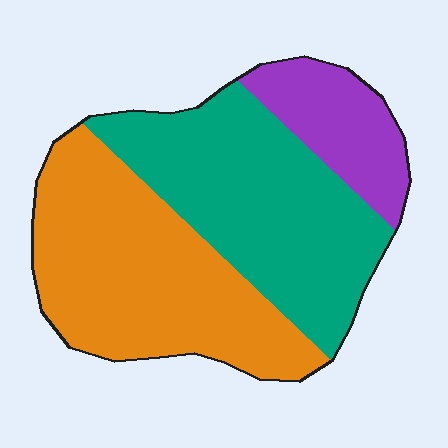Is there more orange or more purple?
Orange.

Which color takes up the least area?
Purple, at roughly 15%.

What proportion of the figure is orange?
Orange covers 43% of the figure.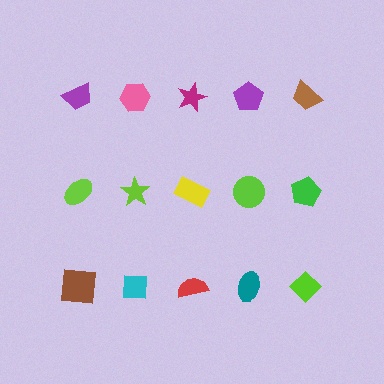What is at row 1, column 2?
A pink hexagon.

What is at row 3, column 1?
A brown square.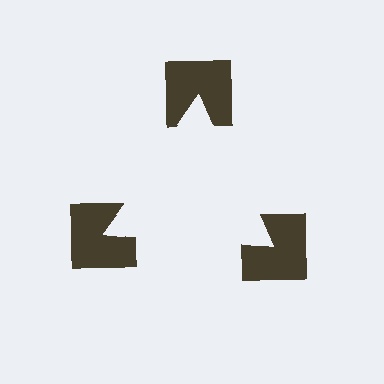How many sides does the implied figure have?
3 sides.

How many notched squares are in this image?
There are 3 — one at each vertex of the illusory triangle.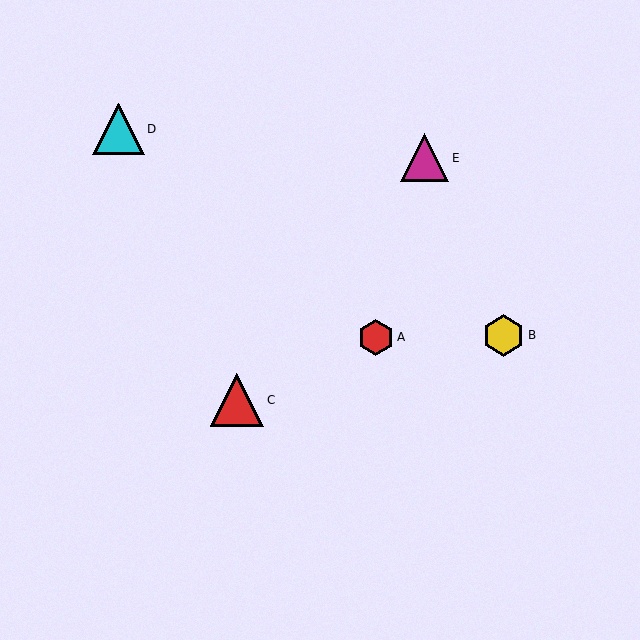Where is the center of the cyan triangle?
The center of the cyan triangle is at (119, 129).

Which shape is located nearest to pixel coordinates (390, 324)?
The red hexagon (labeled A) at (376, 337) is nearest to that location.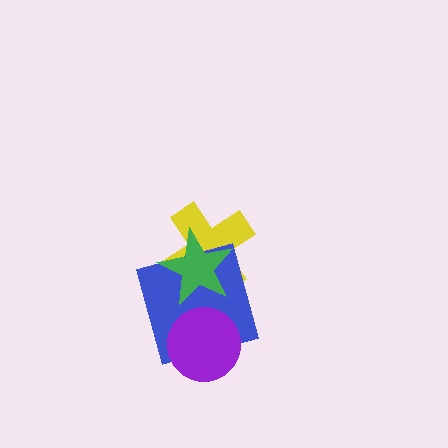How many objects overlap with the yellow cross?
2 objects overlap with the yellow cross.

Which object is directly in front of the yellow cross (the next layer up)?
The blue square is directly in front of the yellow cross.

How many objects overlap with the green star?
2 objects overlap with the green star.